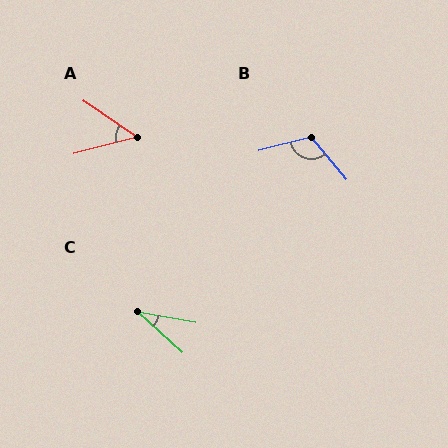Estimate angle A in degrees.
Approximately 49 degrees.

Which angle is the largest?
B, at approximately 115 degrees.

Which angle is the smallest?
C, at approximately 32 degrees.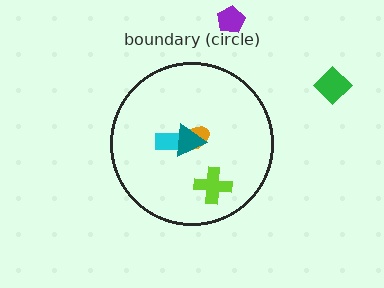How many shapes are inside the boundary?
4 inside, 2 outside.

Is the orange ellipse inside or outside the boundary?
Inside.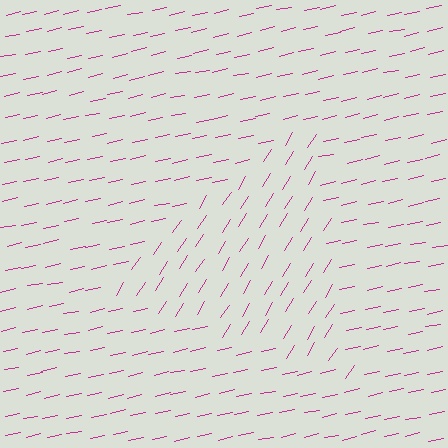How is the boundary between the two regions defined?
The boundary is defined purely by a change in line orientation (approximately 45 degrees difference). All lines are the same color and thickness.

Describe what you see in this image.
The image is filled with small magenta line segments. A triangle region in the image has lines oriented differently from the surrounding lines, creating a visible texture boundary.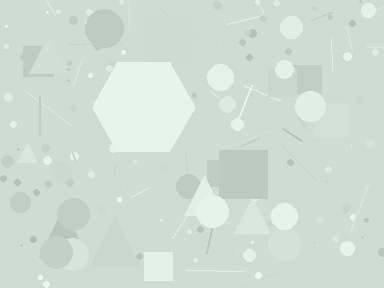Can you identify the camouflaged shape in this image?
The camouflaged shape is a hexagon.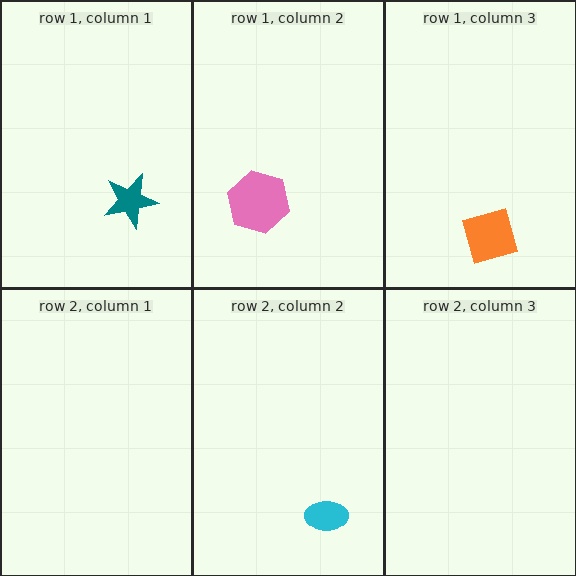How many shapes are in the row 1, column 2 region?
1.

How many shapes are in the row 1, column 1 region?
1.